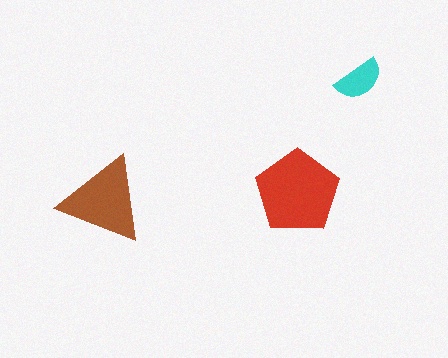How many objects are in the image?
There are 3 objects in the image.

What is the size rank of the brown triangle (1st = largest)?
2nd.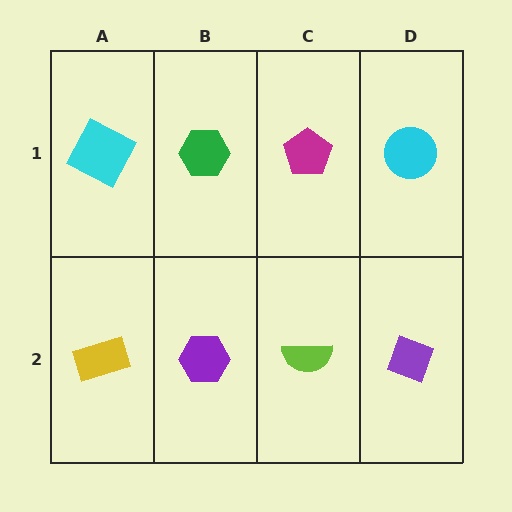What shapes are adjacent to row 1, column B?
A purple hexagon (row 2, column B), a cyan square (row 1, column A), a magenta pentagon (row 1, column C).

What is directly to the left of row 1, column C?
A green hexagon.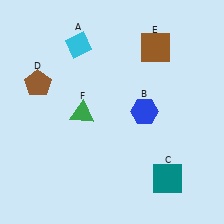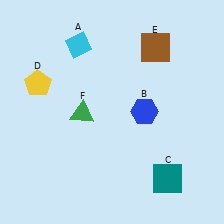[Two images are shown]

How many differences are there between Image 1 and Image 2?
There is 1 difference between the two images.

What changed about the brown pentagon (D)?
In Image 1, D is brown. In Image 2, it changed to yellow.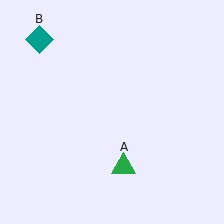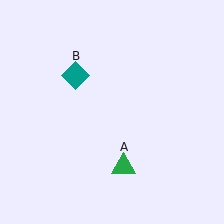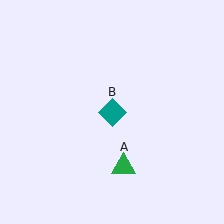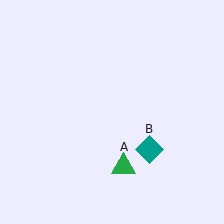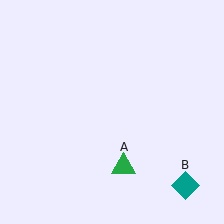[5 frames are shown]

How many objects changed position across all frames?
1 object changed position: teal diamond (object B).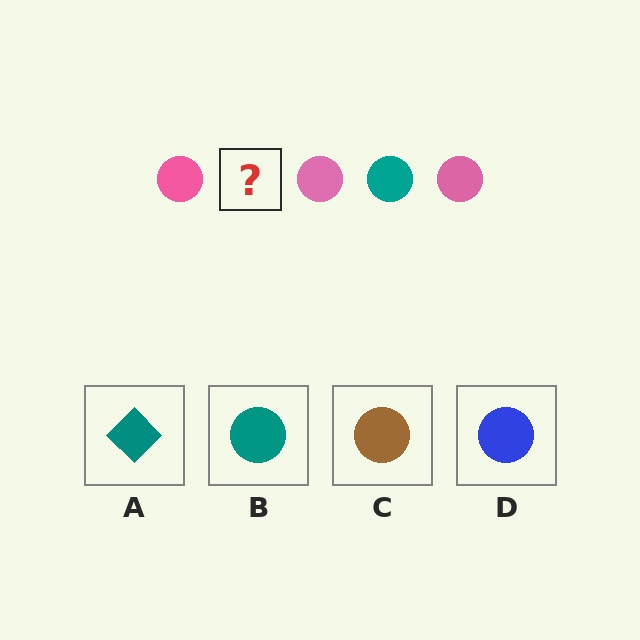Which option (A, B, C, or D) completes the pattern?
B.